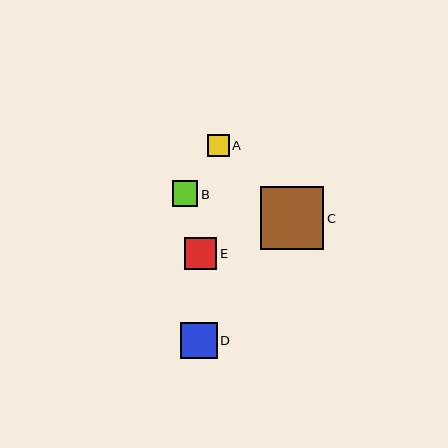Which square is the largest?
Square C is the largest with a size of approximately 63 pixels.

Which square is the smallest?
Square A is the smallest with a size of approximately 22 pixels.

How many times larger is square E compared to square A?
Square E is approximately 1.5 times the size of square A.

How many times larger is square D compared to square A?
Square D is approximately 1.7 times the size of square A.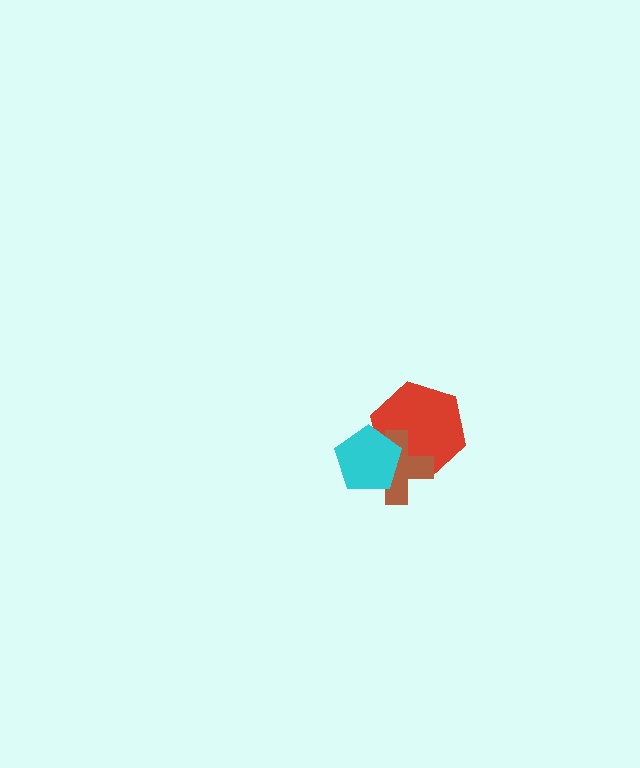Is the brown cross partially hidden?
Yes, it is partially covered by another shape.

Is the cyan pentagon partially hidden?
No, no other shape covers it.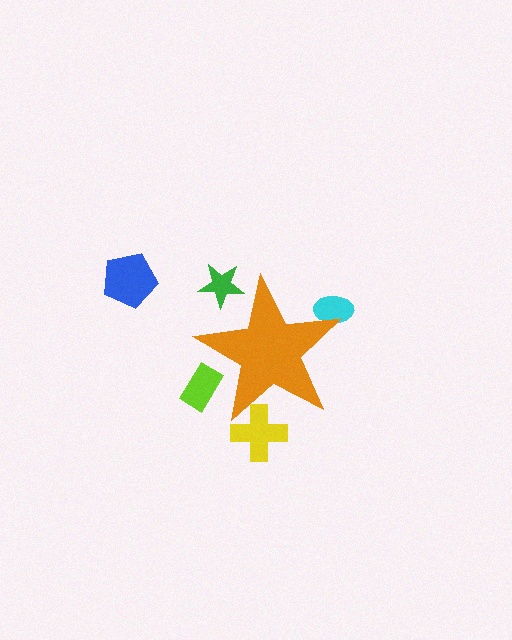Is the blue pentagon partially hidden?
No, the blue pentagon is fully visible.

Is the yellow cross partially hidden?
Yes, the yellow cross is partially hidden behind the orange star.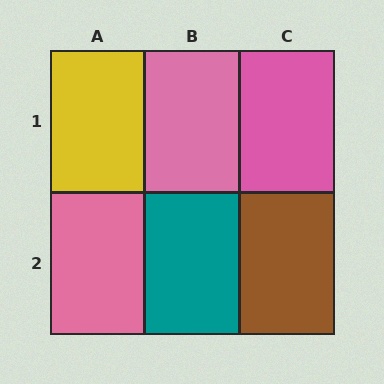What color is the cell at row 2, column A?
Pink.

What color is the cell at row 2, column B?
Teal.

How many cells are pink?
3 cells are pink.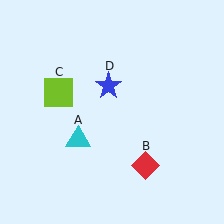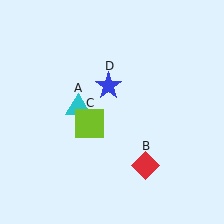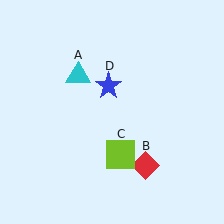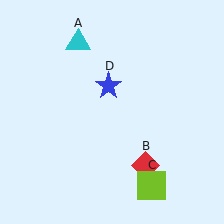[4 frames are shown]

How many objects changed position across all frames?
2 objects changed position: cyan triangle (object A), lime square (object C).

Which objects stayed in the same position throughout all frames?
Red diamond (object B) and blue star (object D) remained stationary.